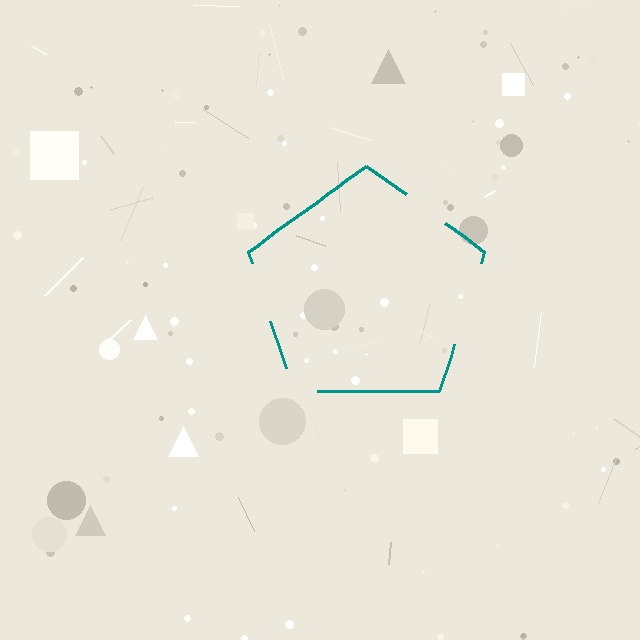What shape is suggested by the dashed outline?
The dashed outline suggests a pentagon.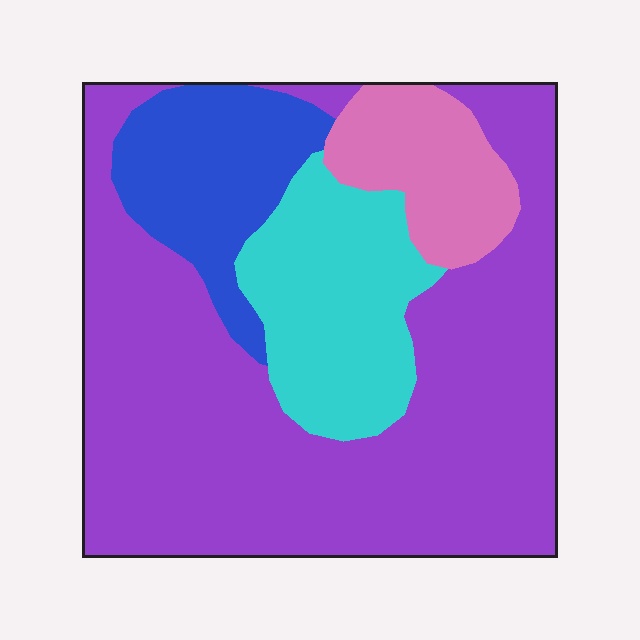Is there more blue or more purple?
Purple.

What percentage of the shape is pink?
Pink covers around 10% of the shape.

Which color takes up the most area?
Purple, at roughly 60%.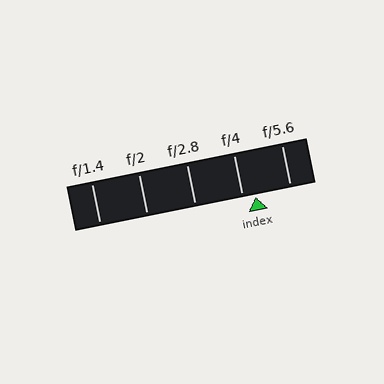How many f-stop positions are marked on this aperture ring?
There are 5 f-stop positions marked.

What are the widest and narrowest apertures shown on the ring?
The widest aperture shown is f/1.4 and the narrowest is f/5.6.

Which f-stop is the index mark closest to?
The index mark is closest to f/4.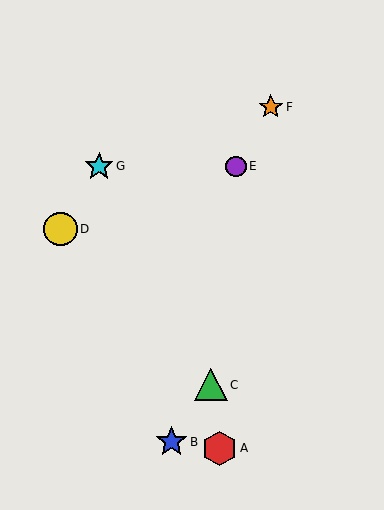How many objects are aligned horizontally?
2 objects (E, G) are aligned horizontally.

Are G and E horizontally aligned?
Yes, both are at y≈166.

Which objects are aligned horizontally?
Objects E, G are aligned horizontally.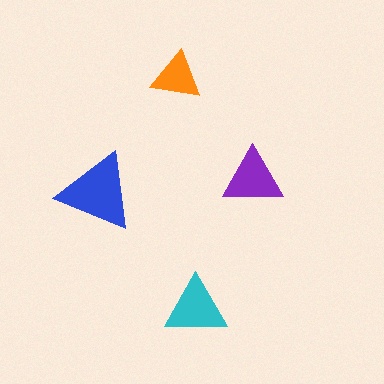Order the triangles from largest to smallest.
the blue one, the cyan one, the purple one, the orange one.